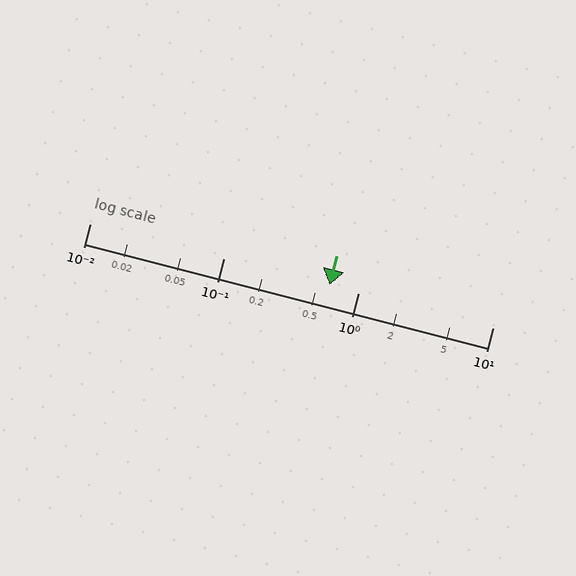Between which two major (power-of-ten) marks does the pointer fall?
The pointer is between 0.1 and 1.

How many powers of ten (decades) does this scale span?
The scale spans 3 decades, from 0.01 to 10.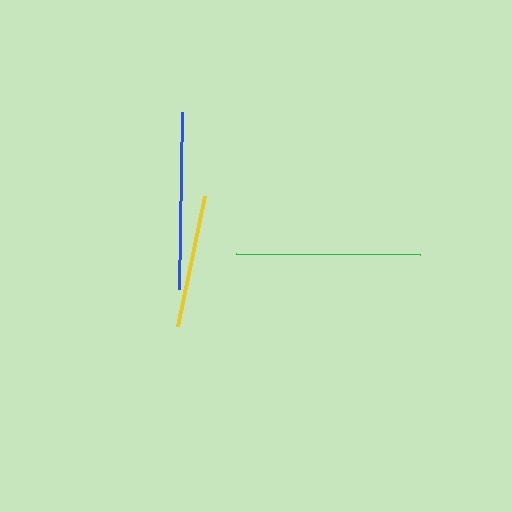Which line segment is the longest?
The green line is the longest at approximately 184 pixels.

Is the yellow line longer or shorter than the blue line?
The blue line is longer than the yellow line.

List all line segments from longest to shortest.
From longest to shortest: green, blue, yellow.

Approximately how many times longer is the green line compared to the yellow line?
The green line is approximately 1.4 times the length of the yellow line.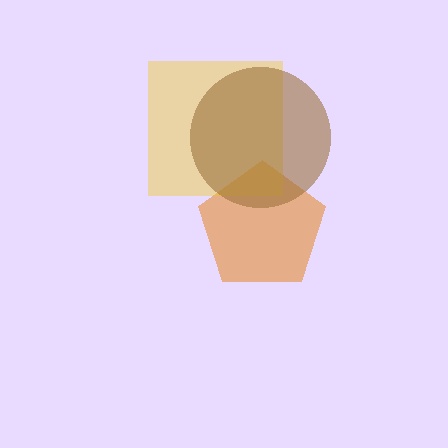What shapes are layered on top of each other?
The layered shapes are: an orange pentagon, a yellow square, a brown circle.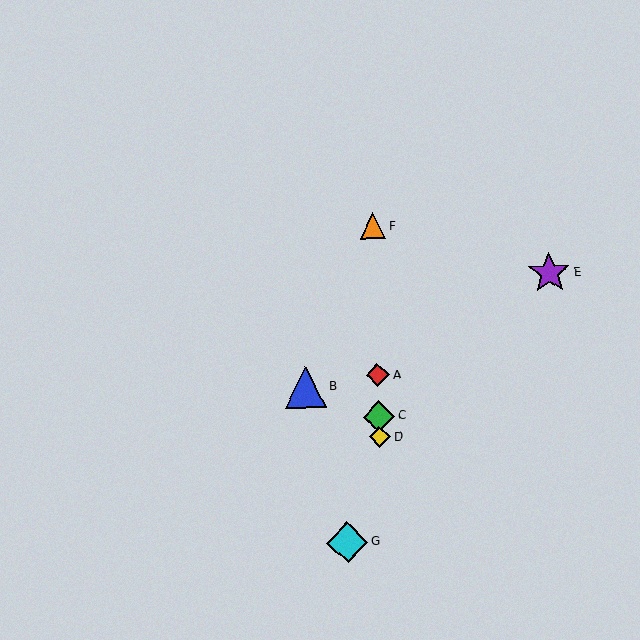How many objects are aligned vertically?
4 objects (A, C, D, F) are aligned vertically.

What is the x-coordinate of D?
Object D is at x≈380.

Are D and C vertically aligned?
Yes, both are at x≈380.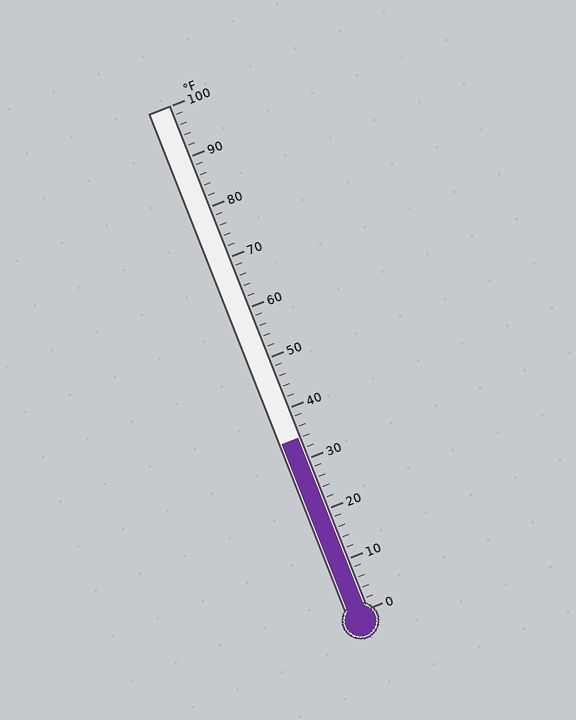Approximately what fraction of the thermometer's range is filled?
The thermometer is filled to approximately 35% of its range.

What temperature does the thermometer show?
The thermometer shows approximately 34°F.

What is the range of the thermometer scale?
The thermometer scale ranges from 0°F to 100°F.